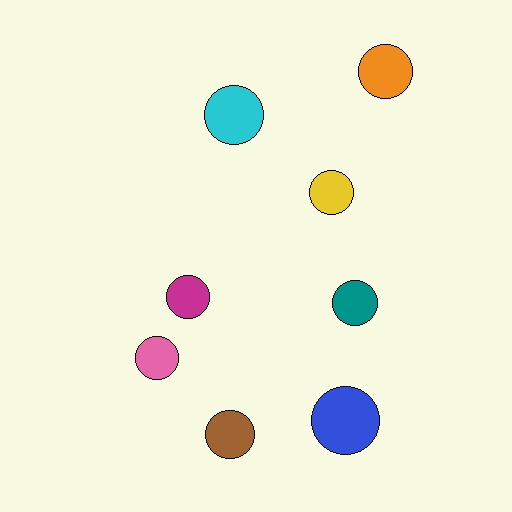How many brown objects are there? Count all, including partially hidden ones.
There is 1 brown object.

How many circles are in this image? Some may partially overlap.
There are 8 circles.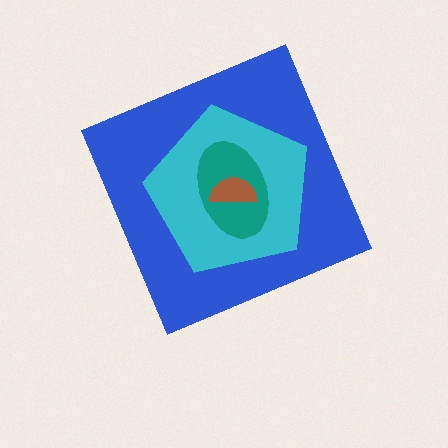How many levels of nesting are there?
4.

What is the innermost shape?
The brown semicircle.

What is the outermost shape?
The blue diamond.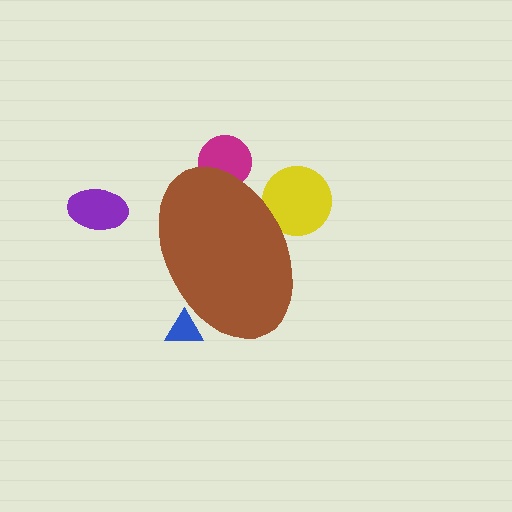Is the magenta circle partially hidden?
Yes, the magenta circle is partially hidden behind the brown ellipse.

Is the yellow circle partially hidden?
Yes, the yellow circle is partially hidden behind the brown ellipse.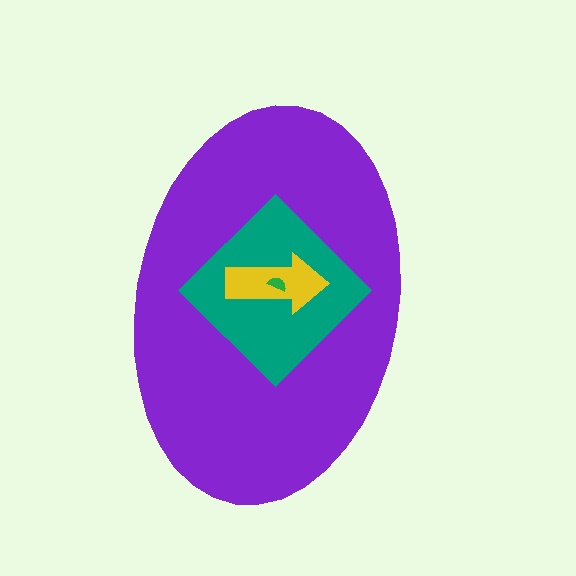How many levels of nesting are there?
4.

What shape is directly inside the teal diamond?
The yellow arrow.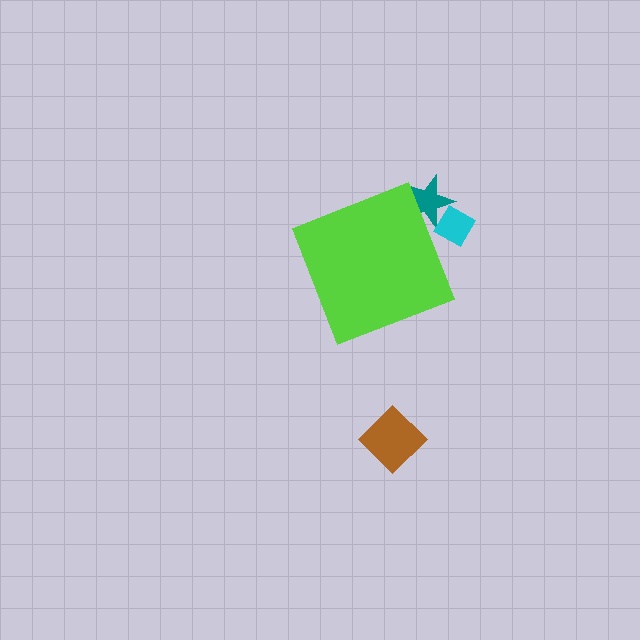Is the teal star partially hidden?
Yes, the teal star is partially hidden behind the lime diamond.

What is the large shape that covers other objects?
A lime diamond.